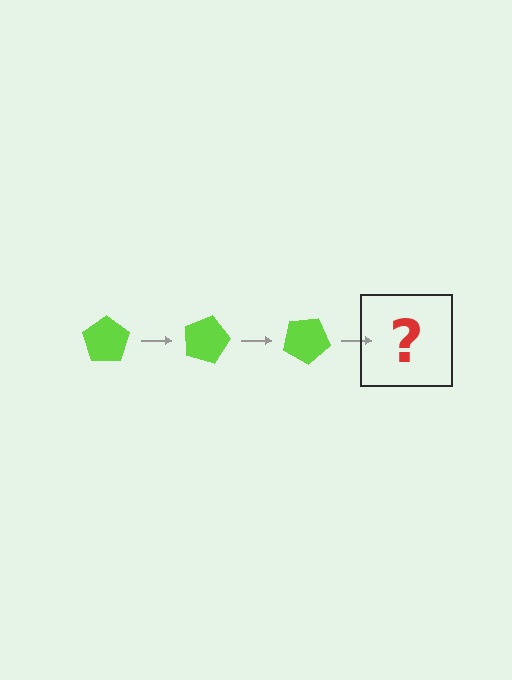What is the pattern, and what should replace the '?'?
The pattern is that the pentagon rotates 15 degrees each step. The '?' should be a lime pentagon rotated 45 degrees.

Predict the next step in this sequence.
The next step is a lime pentagon rotated 45 degrees.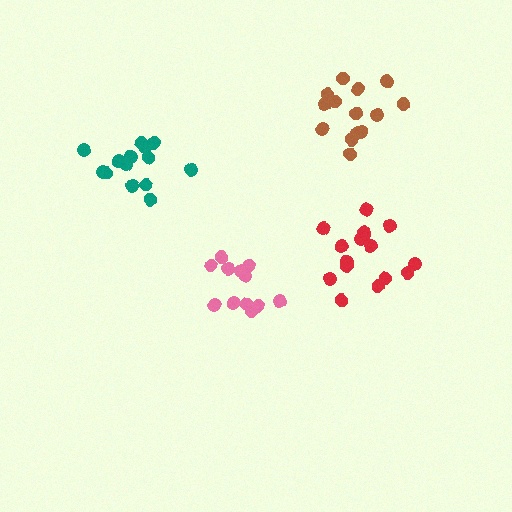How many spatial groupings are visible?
There are 4 spatial groupings.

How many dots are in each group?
Group 1: 14 dots, Group 2: 14 dots, Group 3: 12 dots, Group 4: 16 dots (56 total).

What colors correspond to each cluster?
The clusters are colored: teal, brown, pink, red.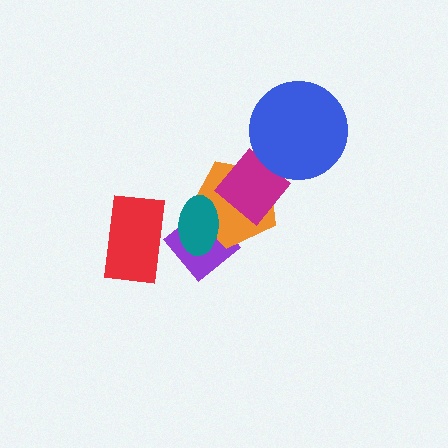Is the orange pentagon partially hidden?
Yes, it is partially covered by another shape.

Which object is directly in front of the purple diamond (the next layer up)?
The orange pentagon is directly in front of the purple diamond.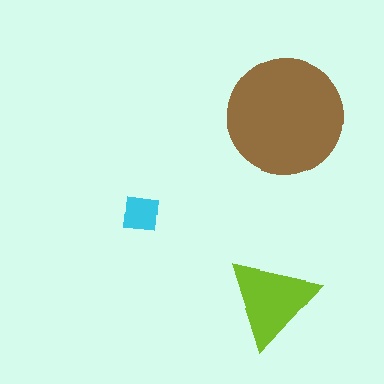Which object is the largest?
The brown circle.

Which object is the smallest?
The cyan square.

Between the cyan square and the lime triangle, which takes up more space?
The lime triangle.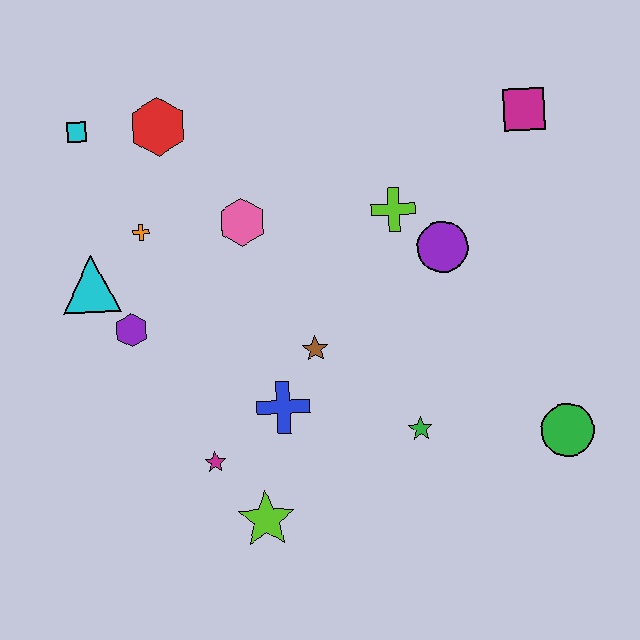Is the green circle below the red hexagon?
Yes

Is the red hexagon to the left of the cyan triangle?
No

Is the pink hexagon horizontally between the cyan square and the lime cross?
Yes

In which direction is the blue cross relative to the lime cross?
The blue cross is below the lime cross.